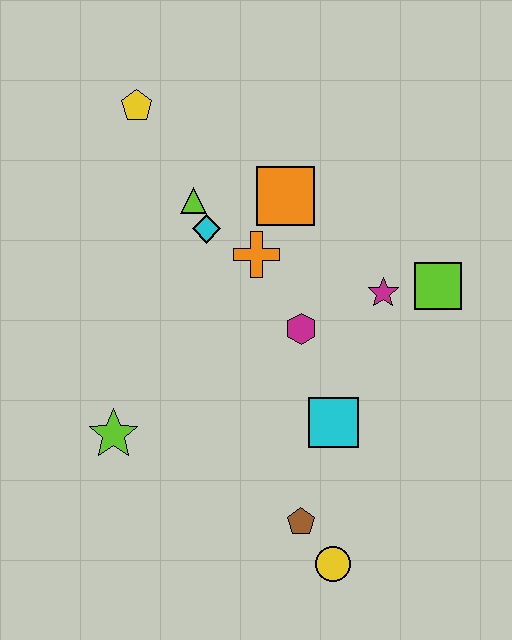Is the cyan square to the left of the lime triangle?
No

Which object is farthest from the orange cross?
The yellow circle is farthest from the orange cross.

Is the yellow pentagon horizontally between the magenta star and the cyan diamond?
No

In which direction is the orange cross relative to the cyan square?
The orange cross is above the cyan square.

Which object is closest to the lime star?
The brown pentagon is closest to the lime star.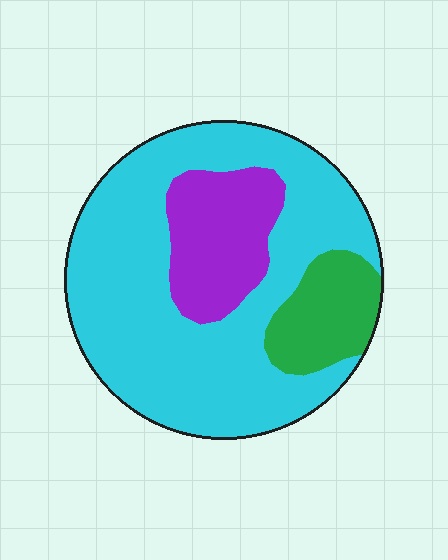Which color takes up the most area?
Cyan, at roughly 70%.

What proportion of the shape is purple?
Purple covers about 20% of the shape.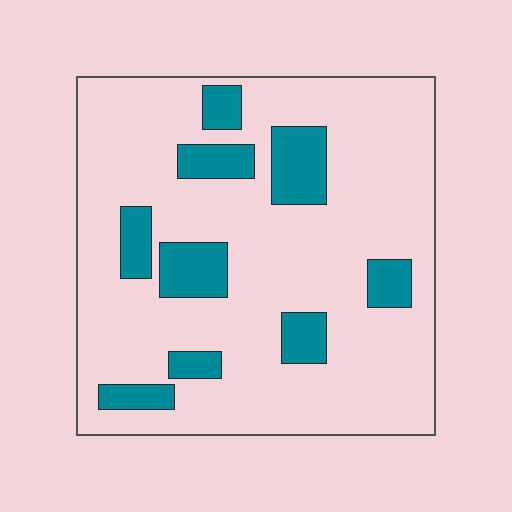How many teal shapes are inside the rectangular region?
9.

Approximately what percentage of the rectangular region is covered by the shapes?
Approximately 20%.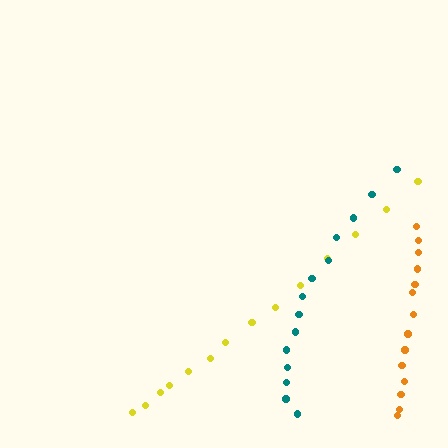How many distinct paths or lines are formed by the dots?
There are 3 distinct paths.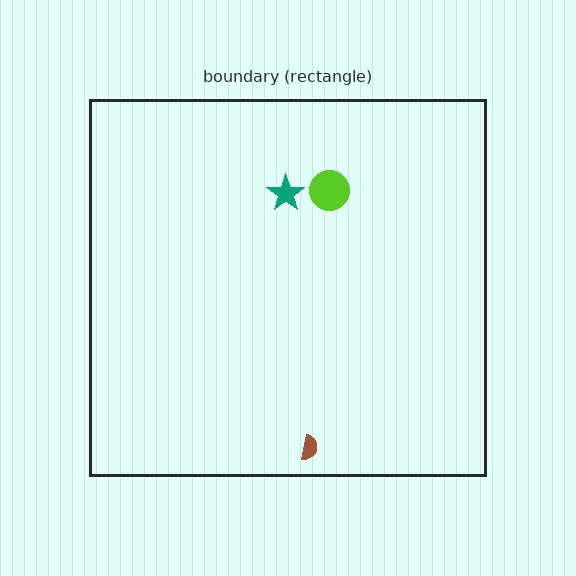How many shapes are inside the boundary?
3 inside, 0 outside.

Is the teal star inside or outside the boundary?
Inside.